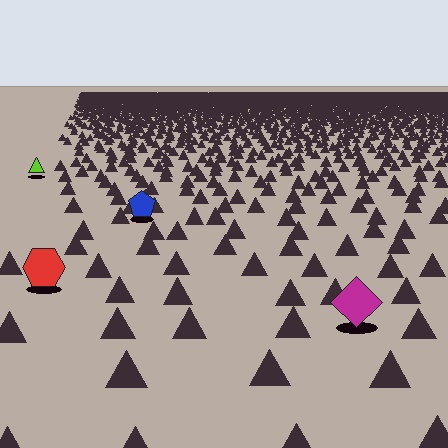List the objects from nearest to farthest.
From nearest to farthest: the magenta diamond, the red hexagon, the blue pentagon, the lime triangle.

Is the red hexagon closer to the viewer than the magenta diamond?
No. The magenta diamond is closer — you can tell from the texture gradient: the ground texture is coarser near it.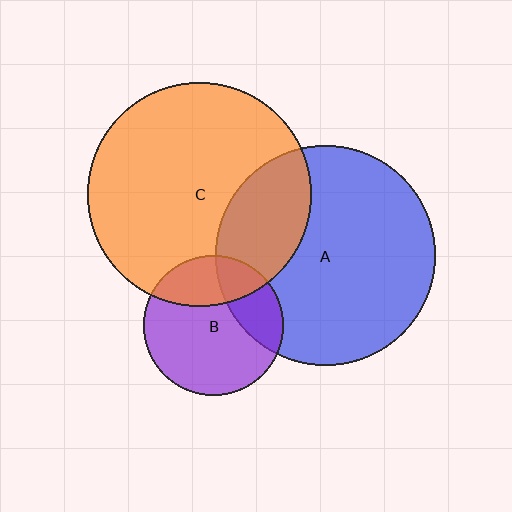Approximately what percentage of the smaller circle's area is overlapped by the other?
Approximately 25%.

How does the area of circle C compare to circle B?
Approximately 2.6 times.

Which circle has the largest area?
Circle C (orange).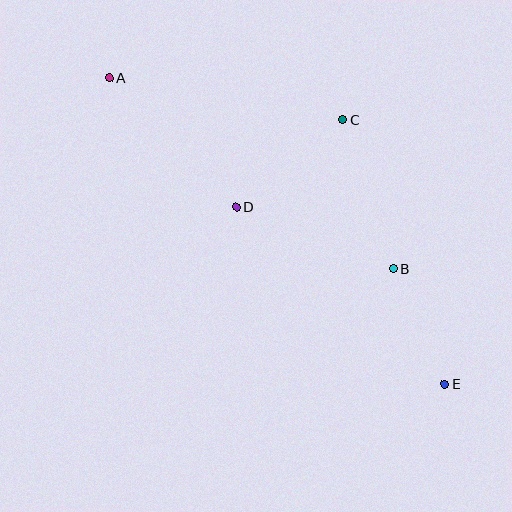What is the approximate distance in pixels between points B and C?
The distance between B and C is approximately 157 pixels.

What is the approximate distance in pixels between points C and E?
The distance between C and E is approximately 283 pixels.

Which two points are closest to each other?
Points B and E are closest to each other.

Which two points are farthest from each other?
Points A and E are farthest from each other.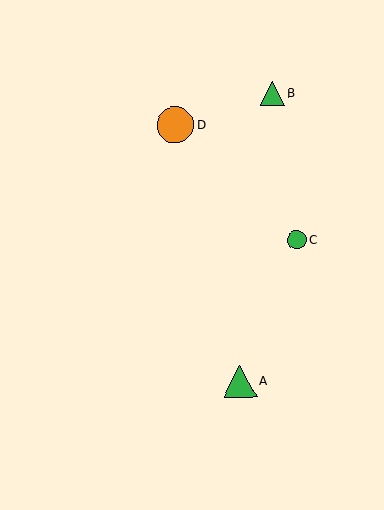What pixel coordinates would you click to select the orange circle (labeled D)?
Click at (175, 125) to select the orange circle D.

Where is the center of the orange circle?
The center of the orange circle is at (175, 125).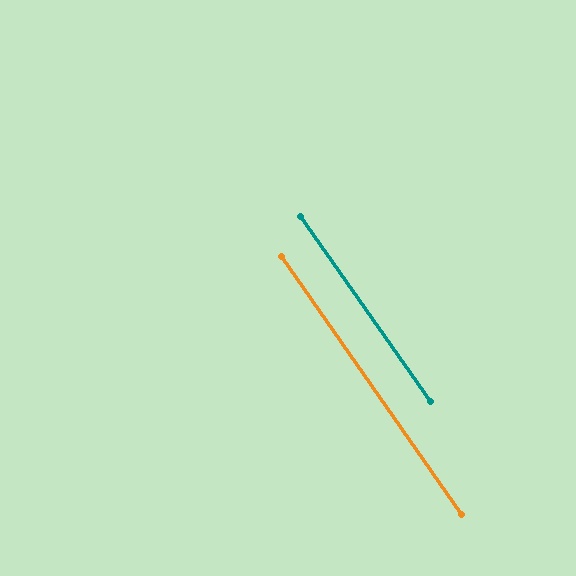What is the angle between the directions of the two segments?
Approximately 0 degrees.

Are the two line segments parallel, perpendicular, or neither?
Parallel — their directions differ by only 0.3°.